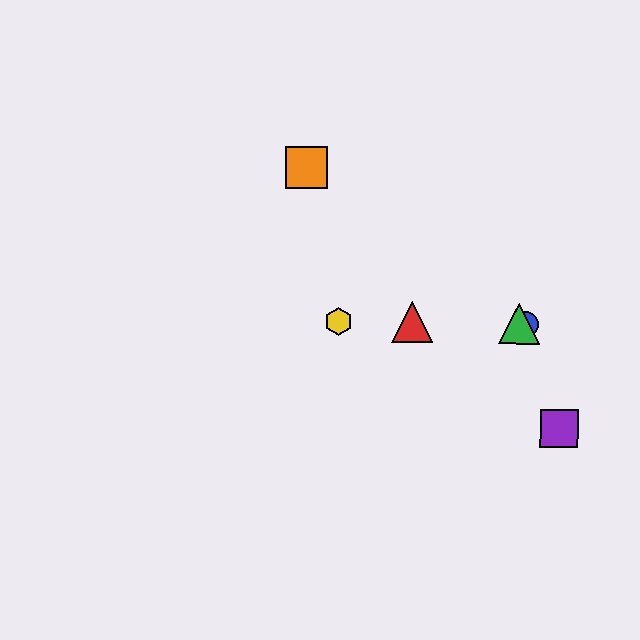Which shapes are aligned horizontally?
The red triangle, the blue circle, the green triangle, the yellow hexagon are aligned horizontally.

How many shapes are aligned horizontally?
4 shapes (the red triangle, the blue circle, the green triangle, the yellow hexagon) are aligned horizontally.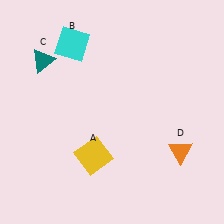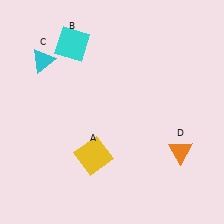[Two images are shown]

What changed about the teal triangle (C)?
In Image 1, C is teal. In Image 2, it changed to cyan.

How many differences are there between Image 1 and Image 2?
There is 1 difference between the two images.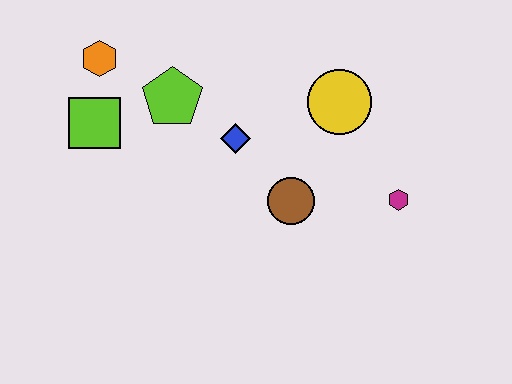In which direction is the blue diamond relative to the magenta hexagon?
The blue diamond is to the left of the magenta hexagon.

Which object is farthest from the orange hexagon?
The magenta hexagon is farthest from the orange hexagon.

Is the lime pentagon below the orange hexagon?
Yes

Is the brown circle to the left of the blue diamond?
No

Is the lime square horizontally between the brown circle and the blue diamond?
No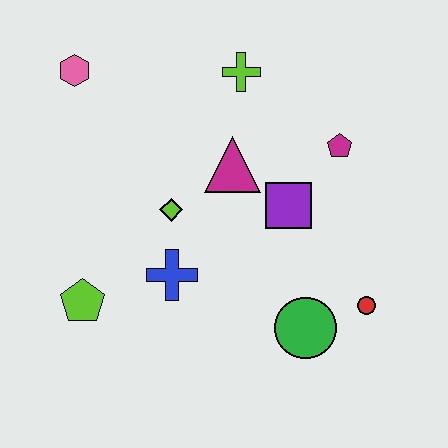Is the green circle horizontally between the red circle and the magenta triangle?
Yes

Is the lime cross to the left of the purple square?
Yes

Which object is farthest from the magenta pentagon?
The lime pentagon is farthest from the magenta pentagon.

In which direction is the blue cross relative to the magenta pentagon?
The blue cross is to the left of the magenta pentagon.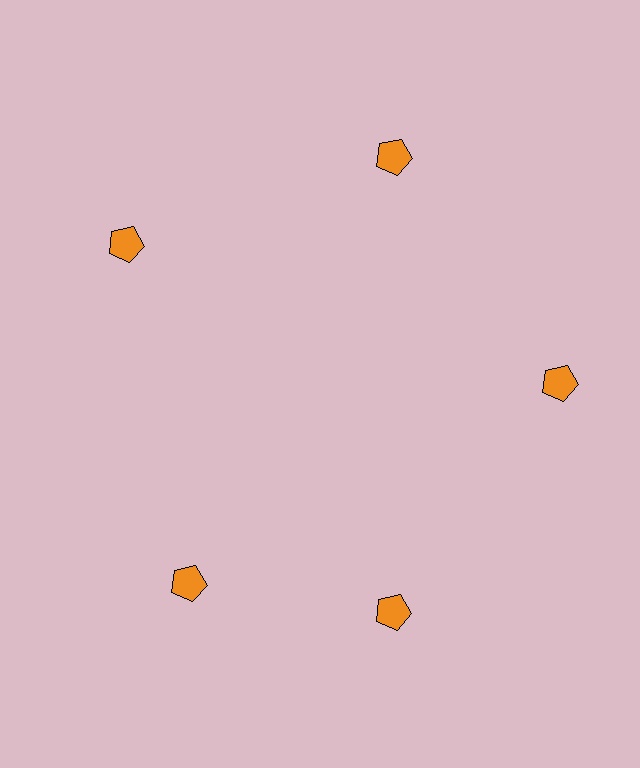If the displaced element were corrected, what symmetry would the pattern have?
It would have 5-fold rotational symmetry — the pattern would map onto itself every 72 degrees.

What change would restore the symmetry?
The symmetry would be restored by rotating it back into even spacing with its neighbors so that all 5 pentagons sit at equal angles and equal distance from the center.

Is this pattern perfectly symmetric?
No. The 5 orange pentagons are arranged in a ring, but one element near the 8 o'clock position is rotated out of alignment along the ring, breaking the 5-fold rotational symmetry.